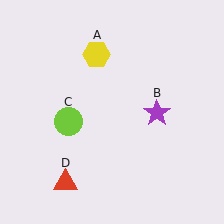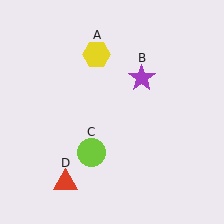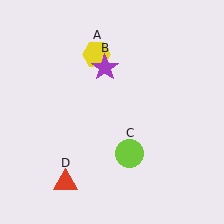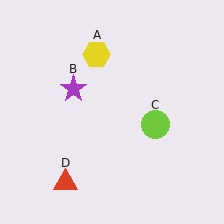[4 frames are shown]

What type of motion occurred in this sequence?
The purple star (object B), lime circle (object C) rotated counterclockwise around the center of the scene.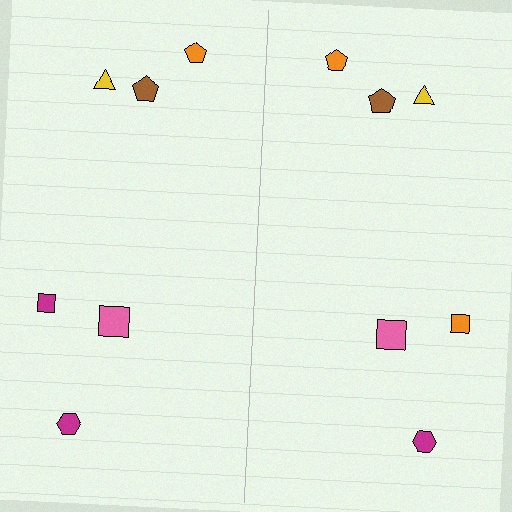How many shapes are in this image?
There are 12 shapes in this image.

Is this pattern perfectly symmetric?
No, the pattern is not perfectly symmetric. The orange square on the right side breaks the symmetry — its mirror counterpart is magenta.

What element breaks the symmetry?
The orange square on the right side breaks the symmetry — its mirror counterpart is magenta.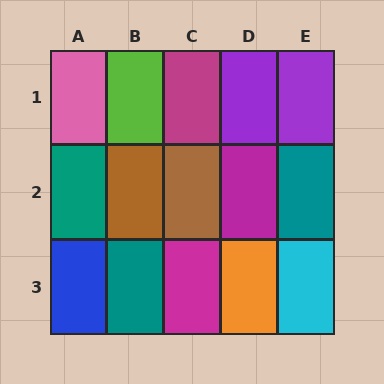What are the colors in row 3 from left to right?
Blue, teal, magenta, orange, cyan.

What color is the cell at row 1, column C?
Magenta.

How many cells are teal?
3 cells are teal.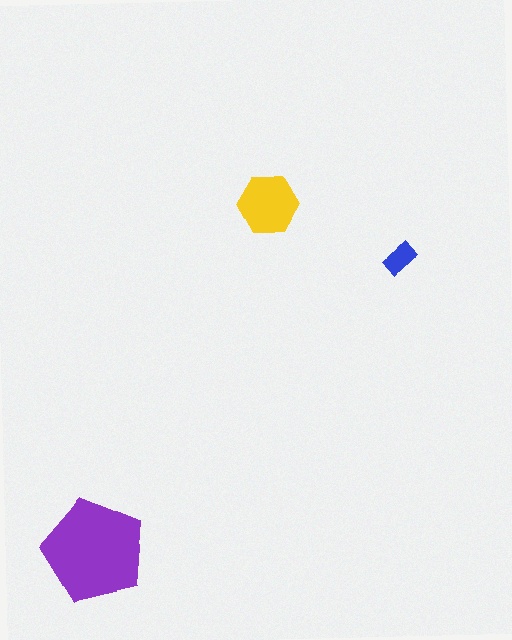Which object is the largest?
The purple pentagon.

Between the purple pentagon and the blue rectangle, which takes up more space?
The purple pentagon.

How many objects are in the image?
There are 3 objects in the image.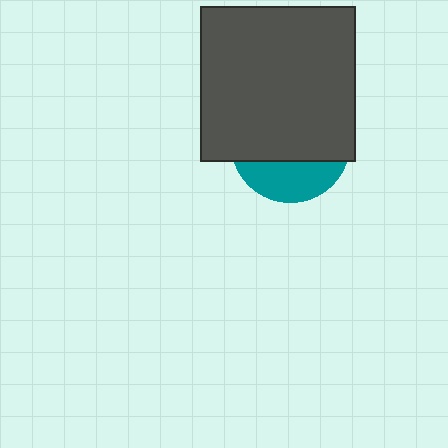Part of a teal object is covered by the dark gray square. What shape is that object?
It is a circle.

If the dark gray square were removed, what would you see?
You would see the complete teal circle.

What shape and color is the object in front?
The object in front is a dark gray square.